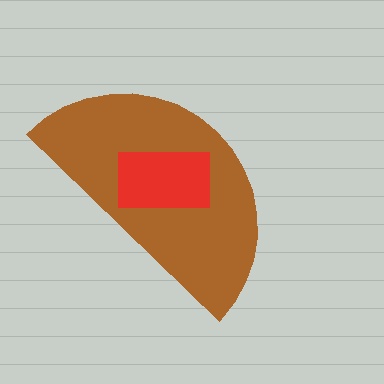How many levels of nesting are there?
2.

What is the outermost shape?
The brown semicircle.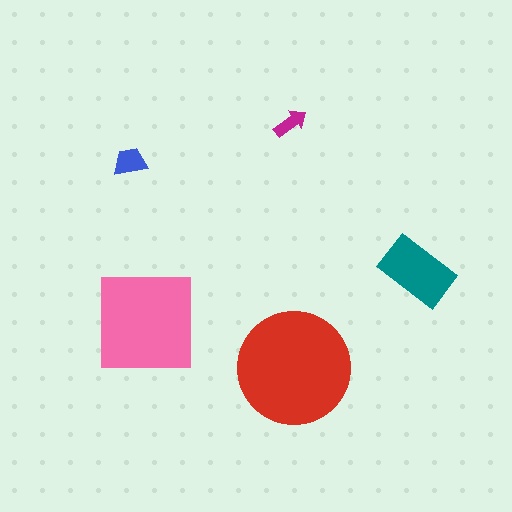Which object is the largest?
The red circle.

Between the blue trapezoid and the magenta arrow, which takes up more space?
The blue trapezoid.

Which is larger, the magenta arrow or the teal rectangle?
The teal rectangle.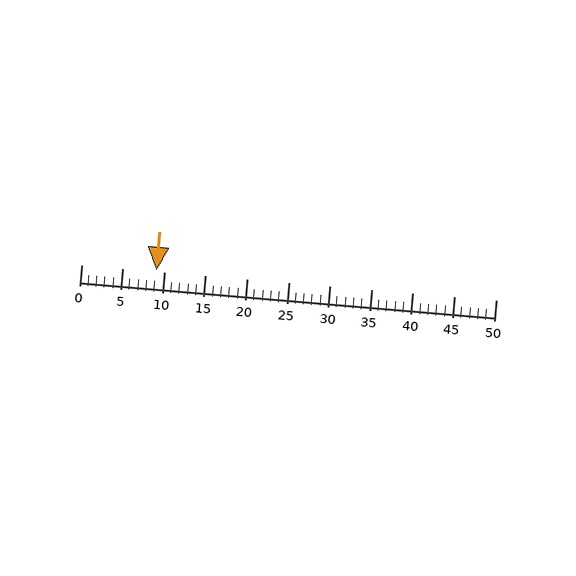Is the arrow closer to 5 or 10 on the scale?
The arrow is closer to 10.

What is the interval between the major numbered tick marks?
The major tick marks are spaced 5 units apart.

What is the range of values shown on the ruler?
The ruler shows values from 0 to 50.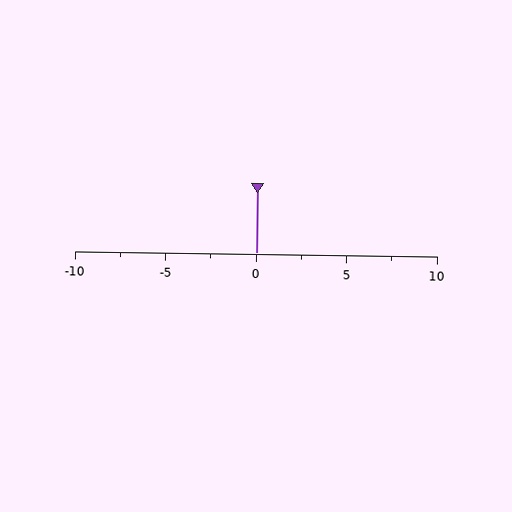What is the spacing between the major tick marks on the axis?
The major ticks are spaced 5 apart.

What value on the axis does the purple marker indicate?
The marker indicates approximately 0.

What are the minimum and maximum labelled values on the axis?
The axis runs from -10 to 10.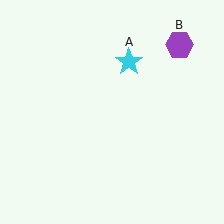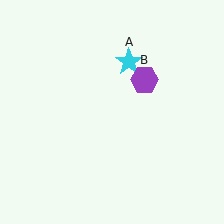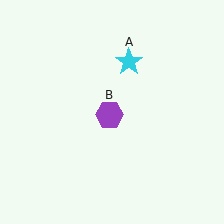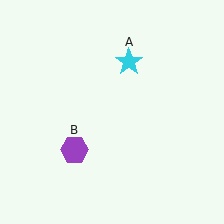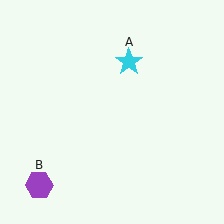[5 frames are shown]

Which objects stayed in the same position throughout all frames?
Cyan star (object A) remained stationary.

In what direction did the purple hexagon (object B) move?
The purple hexagon (object B) moved down and to the left.